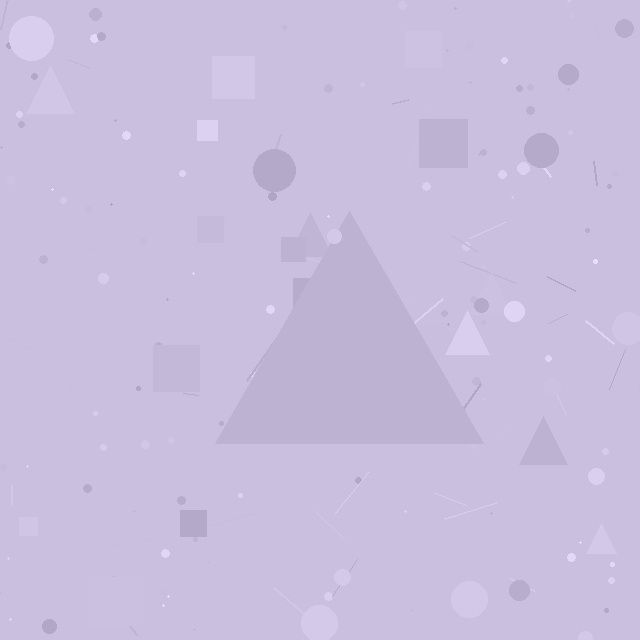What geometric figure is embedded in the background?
A triangle is embedded in the background.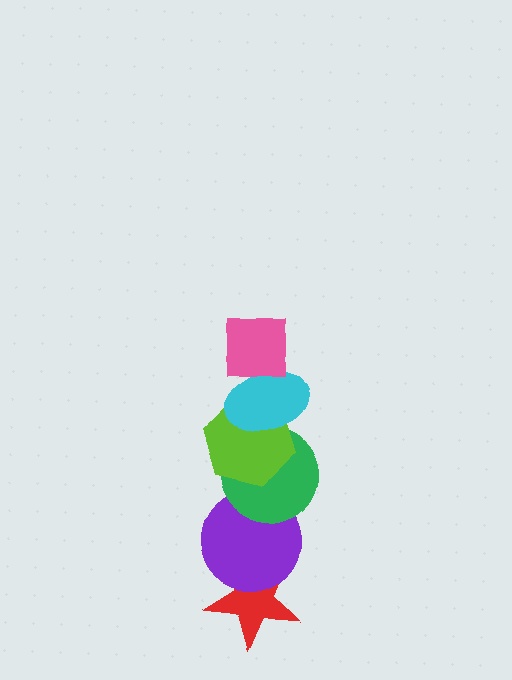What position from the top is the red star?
The red star is 6th from the top.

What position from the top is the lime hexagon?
The lime hexagon is 3rd from the top.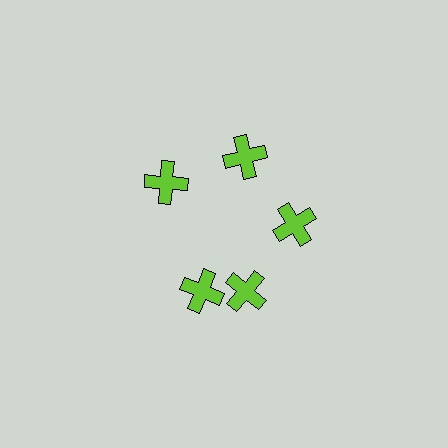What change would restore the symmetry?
The symmetry would be restored by rotating it back into even spacing with its neighbors so that all 5 crosses sit at equal angles and equal distance from the center.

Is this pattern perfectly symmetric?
No. The 5 lime crosses are arranged in a ring, but one element near the 8 o'clock position is rotated out of alignment along the ring, breaking the 5-fold rotational symmetry.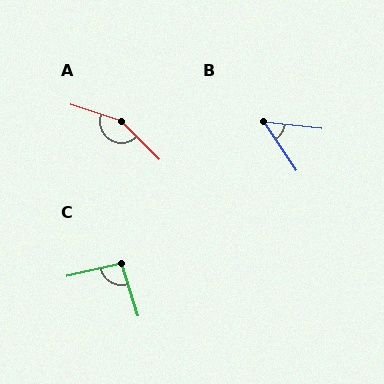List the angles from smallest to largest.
B (50°), C (95°), A (153°).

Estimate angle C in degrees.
Approximately 95 degrees.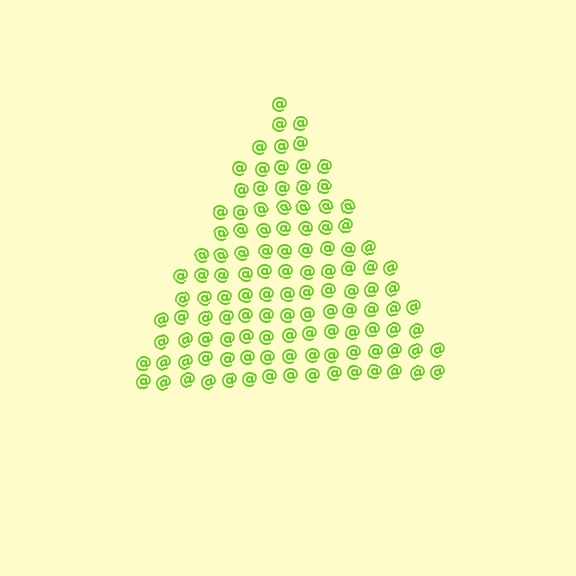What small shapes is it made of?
It is made of small at signs.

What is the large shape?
The large shape is a triangle.